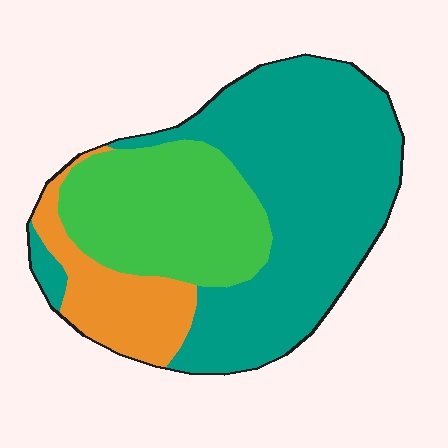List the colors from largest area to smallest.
From largest to smallest: teal, green, orange.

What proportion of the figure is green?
Green covers roughly 30% of the figure.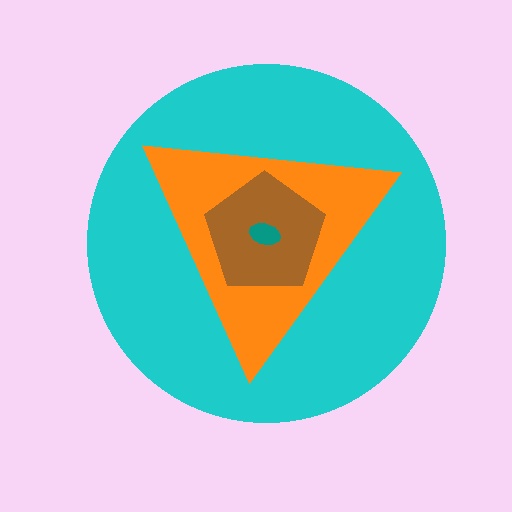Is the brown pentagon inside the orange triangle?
Yes.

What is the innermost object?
The teal ellipse.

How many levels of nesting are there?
4.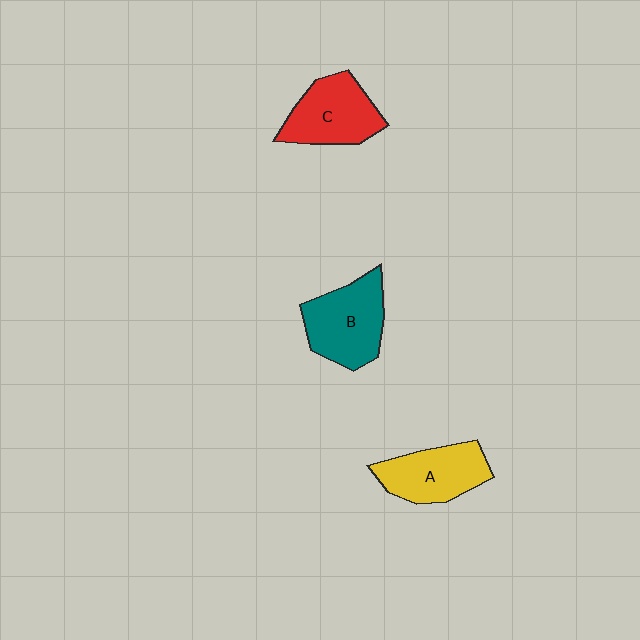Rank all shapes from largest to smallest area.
From largest to smallest: B (teal), C (red), A (yellow).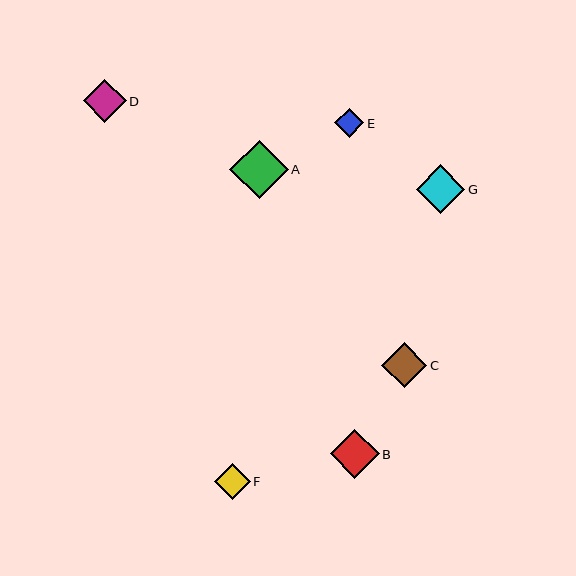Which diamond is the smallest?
Diamond E is the smallest with a size of approximately 29 pixels.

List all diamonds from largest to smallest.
From largest to smallest: A, B, G, C, D, F, E.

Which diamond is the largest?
Diamond A is the largest with a size of approximately 59 pixels.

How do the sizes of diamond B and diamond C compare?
Diamond B and diamond C are approximately the same size.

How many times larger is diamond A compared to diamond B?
Diamond A is approximately 1.2 times the size of diamond B.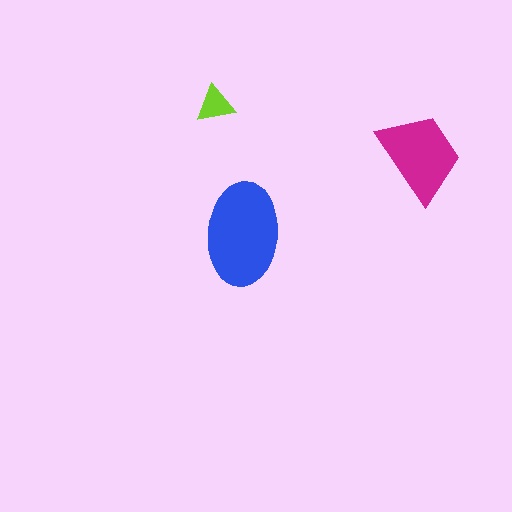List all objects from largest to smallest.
The blue ellipse, the magenta trapezoid, the lime triangle.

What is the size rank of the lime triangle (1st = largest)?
3rd.